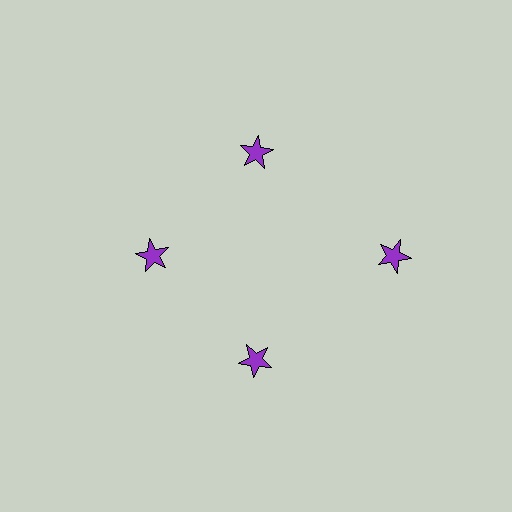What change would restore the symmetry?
The symmetry would be restored by moving it inward, back onto the ring so that all 4 stars sit at equal angles and equal distance from the center.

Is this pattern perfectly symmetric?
No. The 4 purple stars are arranged in a ring, but one element near the 3 o'clock position is pushed outward from the center, breaking the 4-fold rotational symmetry.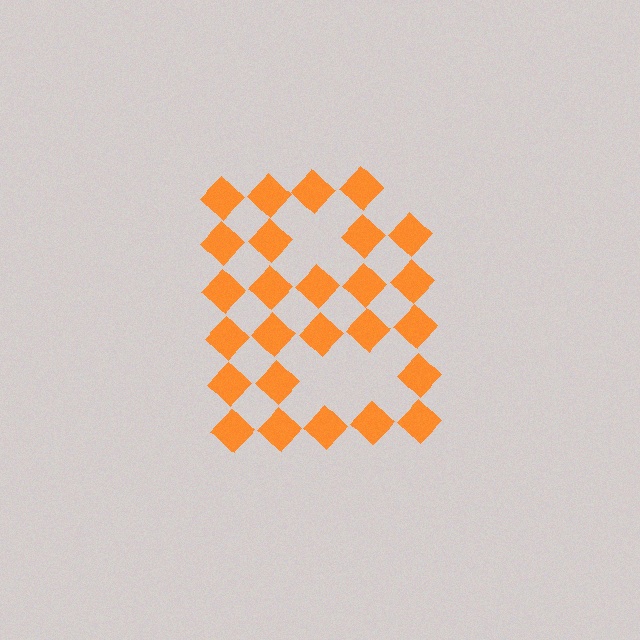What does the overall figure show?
The overall figure shows the letter B.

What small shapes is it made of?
It is made of small diamonds.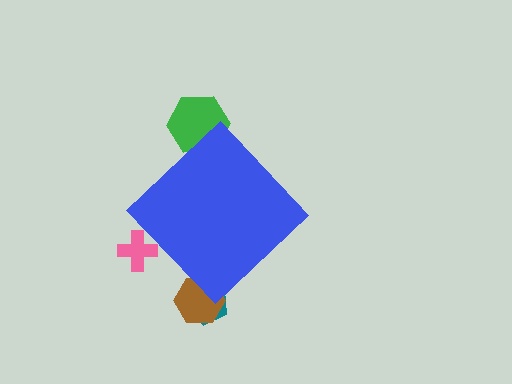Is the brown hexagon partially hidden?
Yes, the brown hexagon is partially hidden behind the blue diamond.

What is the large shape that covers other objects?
A blue diamond.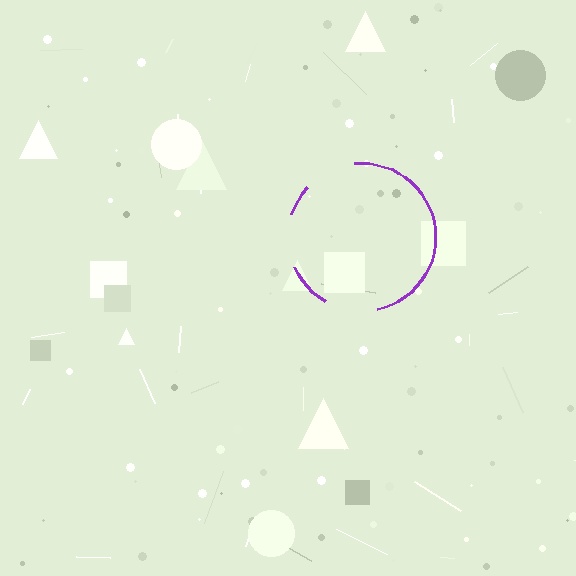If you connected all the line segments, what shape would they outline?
They would outline a circle.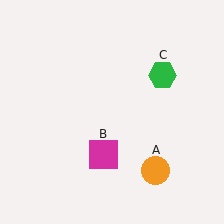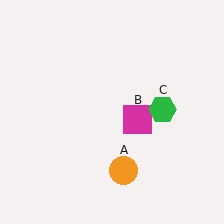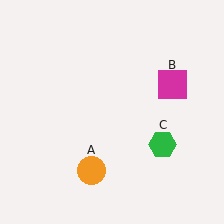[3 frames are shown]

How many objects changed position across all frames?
3 objects changed position: orange circle (object A), magenta square (object B), green hexagon (object C).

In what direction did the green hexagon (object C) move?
The green hexagon (object C) moved down.